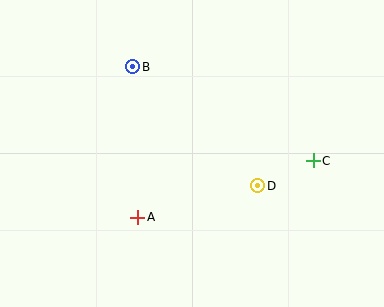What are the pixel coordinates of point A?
Point A is at (138, 217).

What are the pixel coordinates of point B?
Point B is at (133, 67).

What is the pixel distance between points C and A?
The distance between C and A is 184 pixels.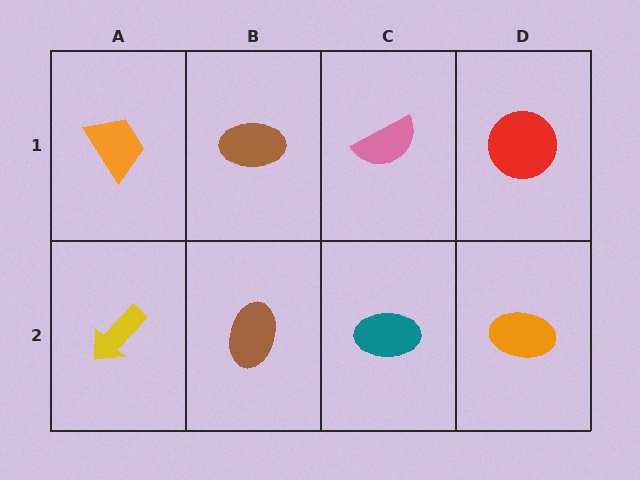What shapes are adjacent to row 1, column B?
A brown ellipse (row 2, column B), an orange trapezoid (row 1, column A), a pink semicircle (row 1, column C).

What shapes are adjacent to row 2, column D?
A red circle (row 1, column D), a teal ellipse (row 2, column C).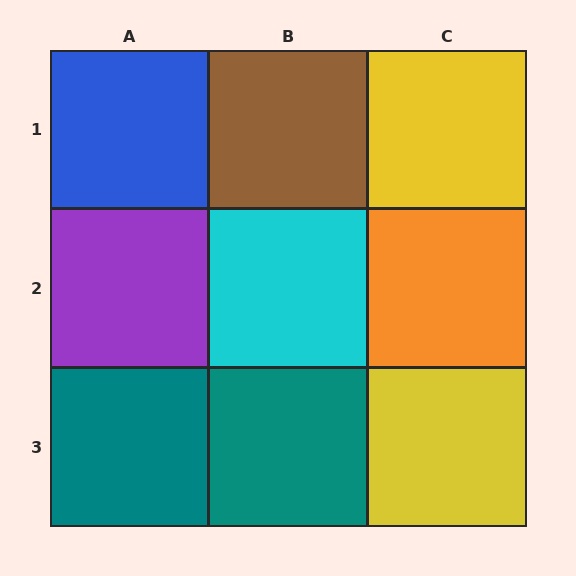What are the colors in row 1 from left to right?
Blue, brown, yellow.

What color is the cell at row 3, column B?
Teal.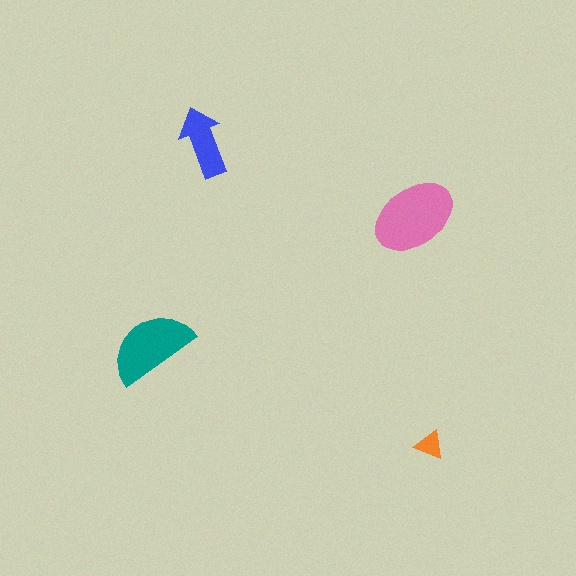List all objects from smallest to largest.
The orange triangle, the blue arrow, the teal semicircle, the pink ellipse.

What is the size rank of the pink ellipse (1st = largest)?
1st.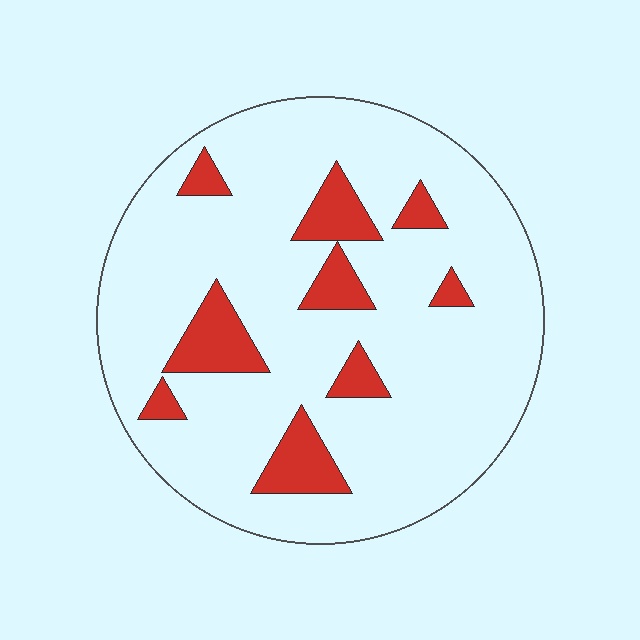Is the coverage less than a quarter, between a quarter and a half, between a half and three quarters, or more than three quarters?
Less than a quarter.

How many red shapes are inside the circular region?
9.